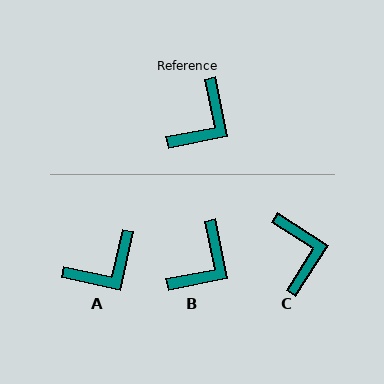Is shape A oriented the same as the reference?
No, it is off by about 24 degrees.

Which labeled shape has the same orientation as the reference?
B.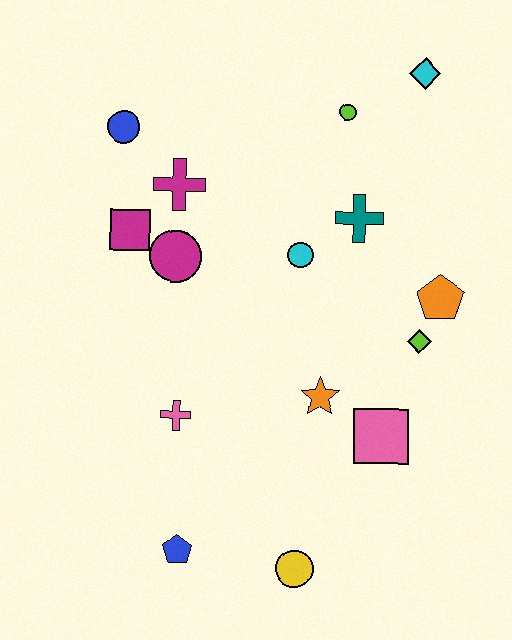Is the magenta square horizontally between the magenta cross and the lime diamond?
No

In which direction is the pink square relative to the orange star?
The pink square is to the right of the orange star.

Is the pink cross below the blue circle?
Yes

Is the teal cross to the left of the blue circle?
No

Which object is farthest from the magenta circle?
The yellow circle is farthest from the magenta circle.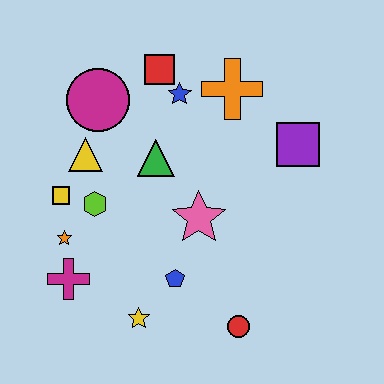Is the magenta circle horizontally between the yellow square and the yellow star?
Yes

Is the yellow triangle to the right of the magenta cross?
Yes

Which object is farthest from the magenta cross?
The purple square is farthest from the magenta cross.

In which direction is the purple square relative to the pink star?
The purple square is to the right of the pink star.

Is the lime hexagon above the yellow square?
No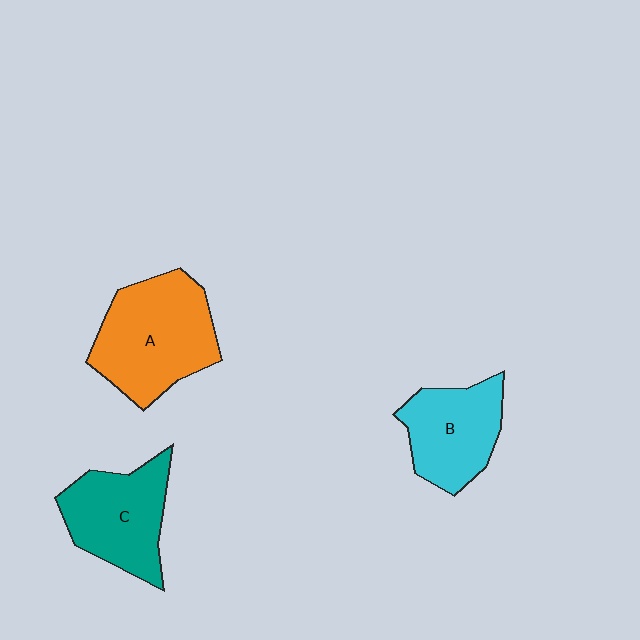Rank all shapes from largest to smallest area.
From largest to smallest: A (orange), C (teal), B (cyan).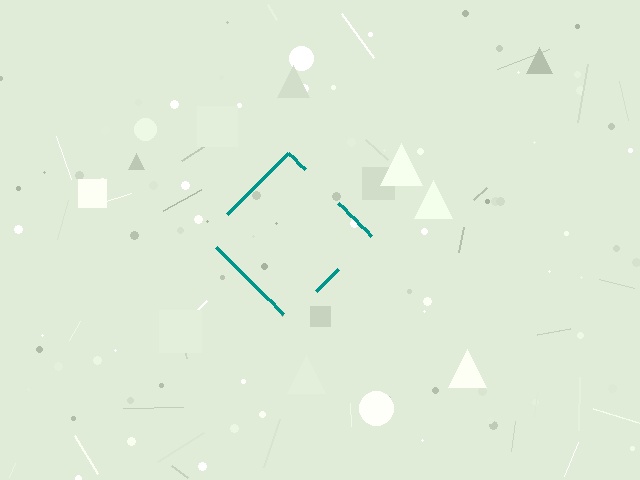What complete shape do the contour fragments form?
The contour fragments form a diamond.